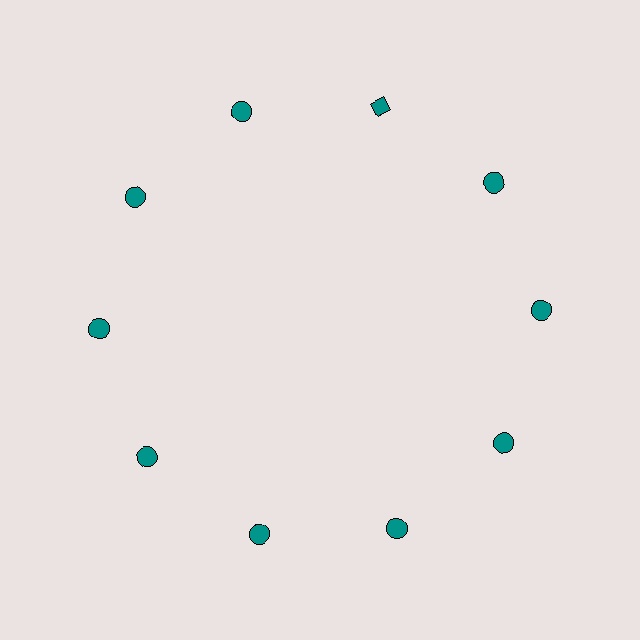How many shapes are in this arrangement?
There are 10 shapes arranged in a ring pattern.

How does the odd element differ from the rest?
It has a different shape: diamond instead of circle.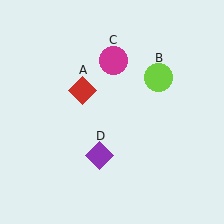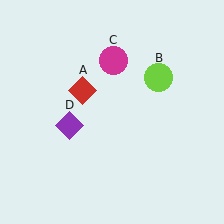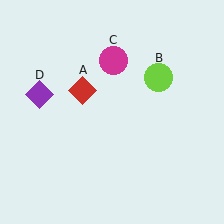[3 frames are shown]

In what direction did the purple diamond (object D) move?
The purple diamond (object D) moved up and to the left.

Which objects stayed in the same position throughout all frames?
Red diamond (object A) and lime circle (object B) and magenta circle (object C) remained stationary.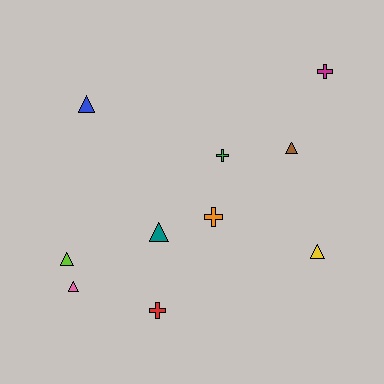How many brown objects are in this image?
There is 1 brown object.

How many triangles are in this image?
There are 6 triangles.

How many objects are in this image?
There are 10 objects.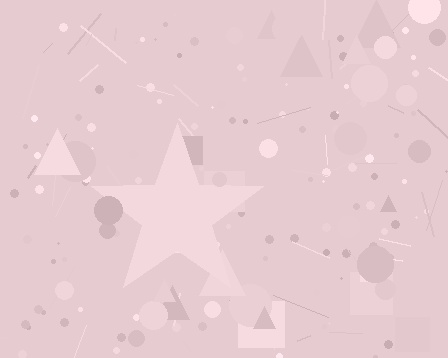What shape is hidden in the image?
A star is hidden in the image.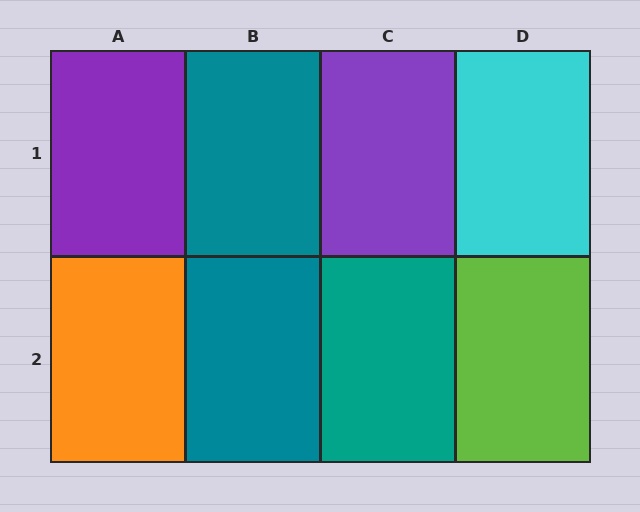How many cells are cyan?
1 cell is cyan.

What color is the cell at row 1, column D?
Cyan.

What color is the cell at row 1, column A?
Purple.